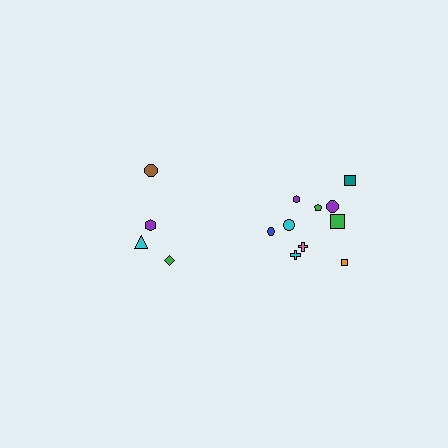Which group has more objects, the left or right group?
The right group.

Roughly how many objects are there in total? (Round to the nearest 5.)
Roughly 15 objects in total.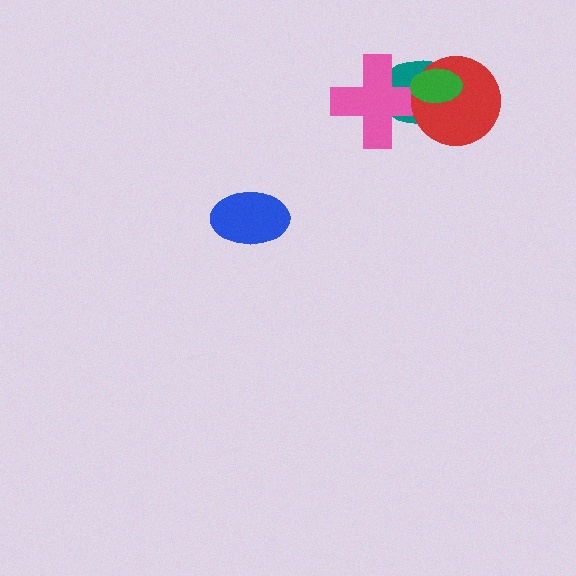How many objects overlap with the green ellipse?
3 objects overlap with the green ellipse.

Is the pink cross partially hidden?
Yes, it is partially covered by another shape.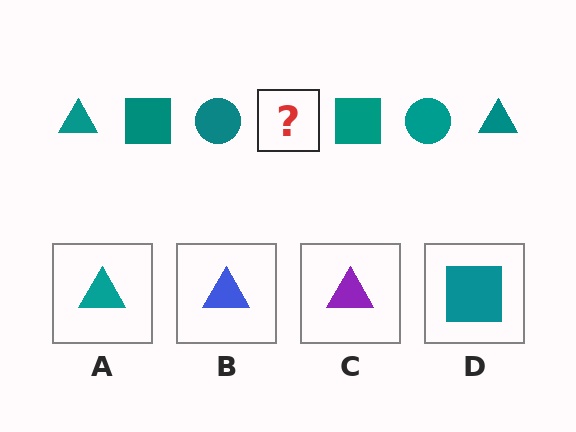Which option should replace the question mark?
Option A.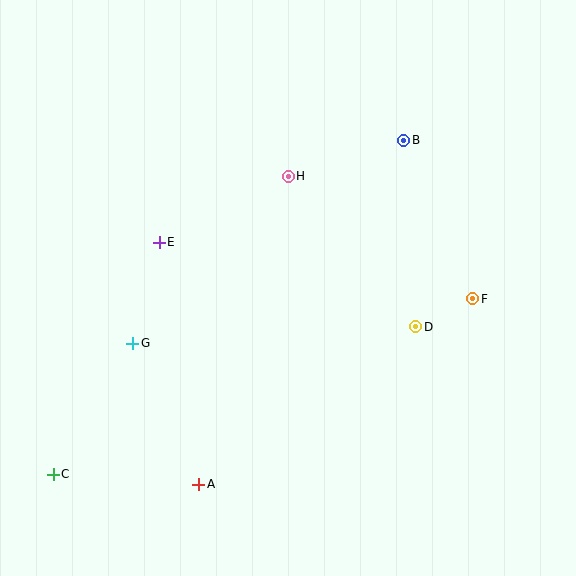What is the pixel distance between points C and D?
The distance between C and D is 392 pixels.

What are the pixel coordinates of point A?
Point A is at (199, 484).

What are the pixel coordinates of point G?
Point G is at (133, 343).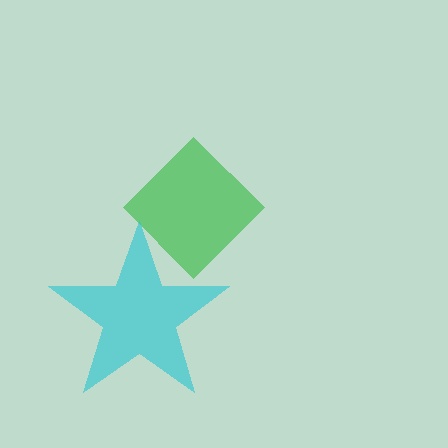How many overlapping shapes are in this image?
There are 2 overlapping shapes in the image.